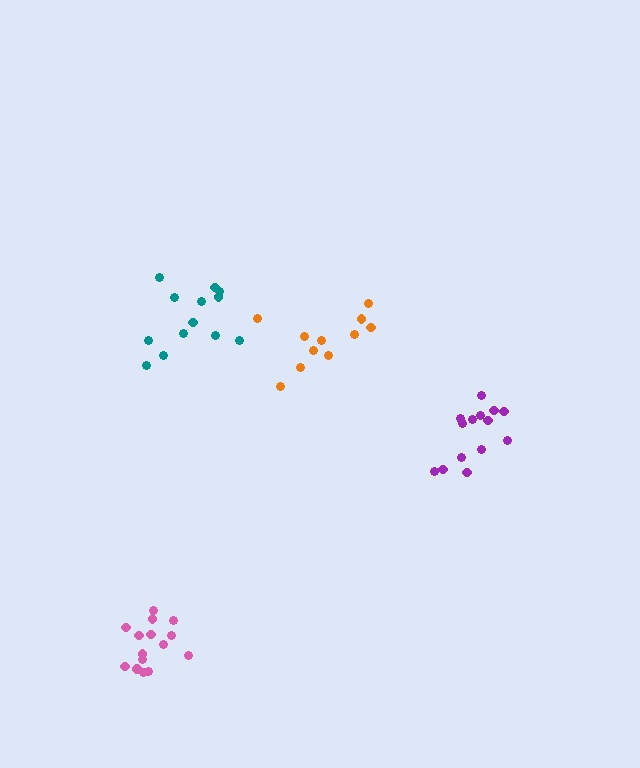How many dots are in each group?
Group 1: 14 dots, Group 2: 13 dots, Group 3: 11 dots, Group 4: 15 dots (53 total).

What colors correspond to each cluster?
The clusters are colored: purple, teal, orange, pink.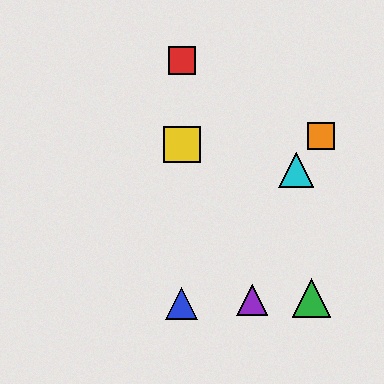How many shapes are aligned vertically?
3 shapes (the red square, the blue triangle, the yellow square) are aligned vertically.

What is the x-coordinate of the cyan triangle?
The cyan triangle is at x≈296.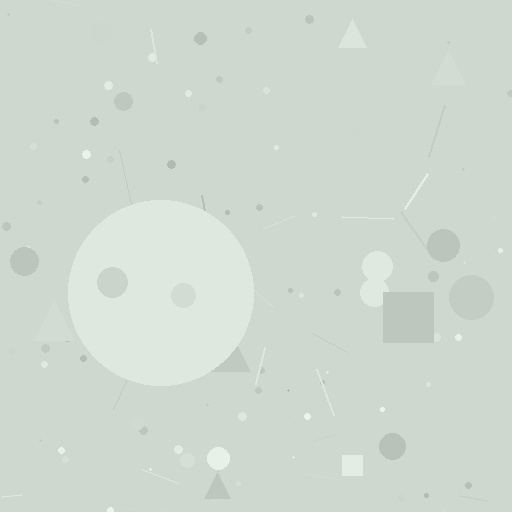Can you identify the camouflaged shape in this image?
The camouflaged shape is a circle.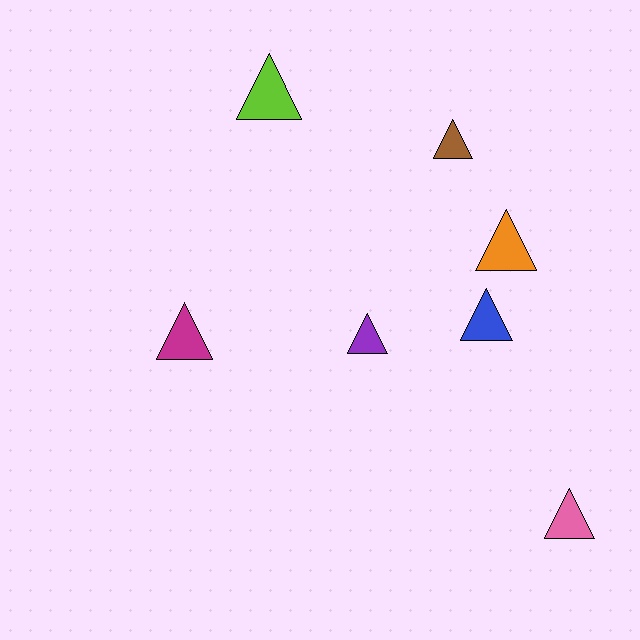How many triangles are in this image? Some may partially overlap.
There are 7 triangles.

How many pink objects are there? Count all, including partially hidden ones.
There is 1 pink object.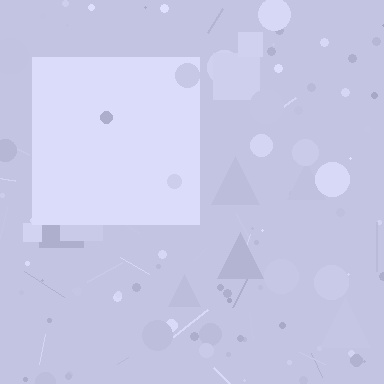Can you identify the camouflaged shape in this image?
The camouflaged shape is a square.